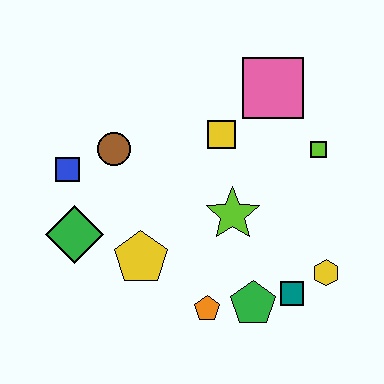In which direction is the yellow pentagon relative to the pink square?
The yellow pentagon is below the pink square.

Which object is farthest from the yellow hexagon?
The blue square is farthest from the yellow hexagon.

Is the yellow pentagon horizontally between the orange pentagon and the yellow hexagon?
No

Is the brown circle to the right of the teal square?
No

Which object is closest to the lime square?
The pink square is closest to the lime square.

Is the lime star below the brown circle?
Yes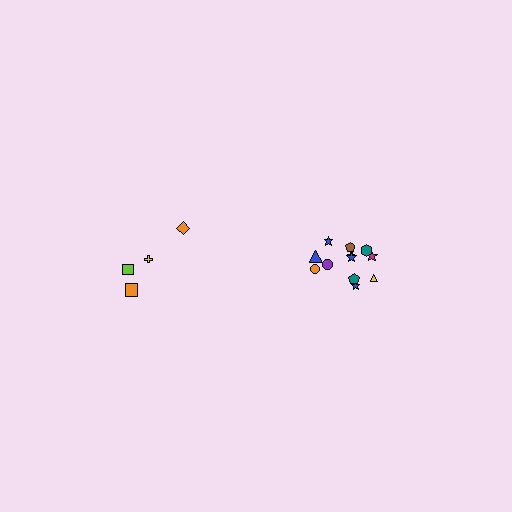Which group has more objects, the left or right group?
The right group.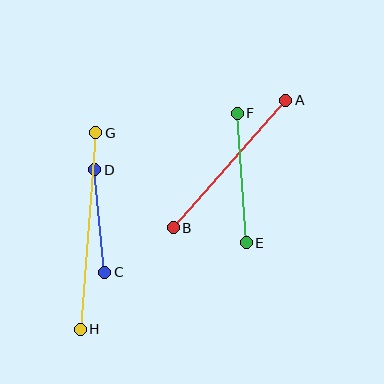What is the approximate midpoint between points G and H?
The midpoint is at approximately (88, 231) pixels.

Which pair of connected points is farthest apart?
Points G and H are farthest apart.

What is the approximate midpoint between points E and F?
The midpoint is at approximately (242, 178) pixels.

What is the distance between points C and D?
The distance is approximately 103 pixels.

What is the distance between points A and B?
The distance is approximately 170 pixels.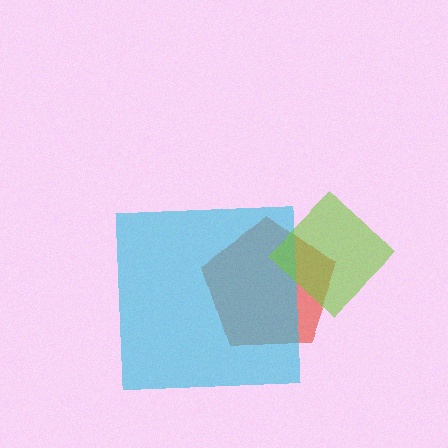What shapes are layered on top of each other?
The layered shapes are: a red pentagon, a cyan square, a lime diamond.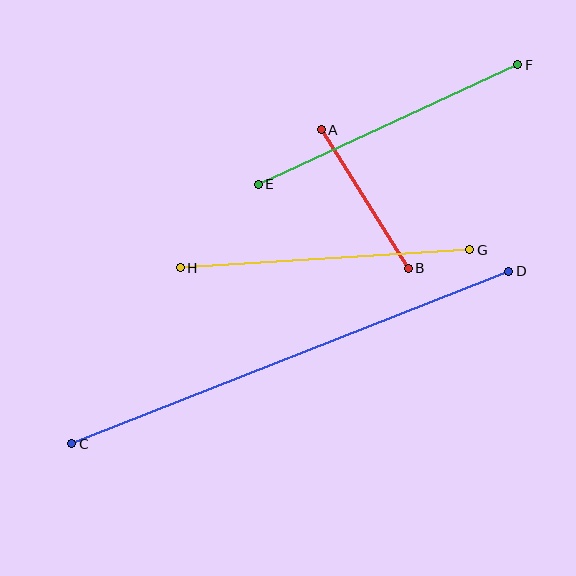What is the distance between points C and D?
The distance is approximately 470 pixels.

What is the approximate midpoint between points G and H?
The midpoint is at approximately (325, 259) pixels.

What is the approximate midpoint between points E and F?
The midpoint is at approximately (388, 125) pixels.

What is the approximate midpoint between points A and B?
The midpoint is at approximately (365, 199) pixels.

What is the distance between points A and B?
The distance is approximately 164 pixels.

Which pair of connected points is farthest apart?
Points C and D are farthest apart.